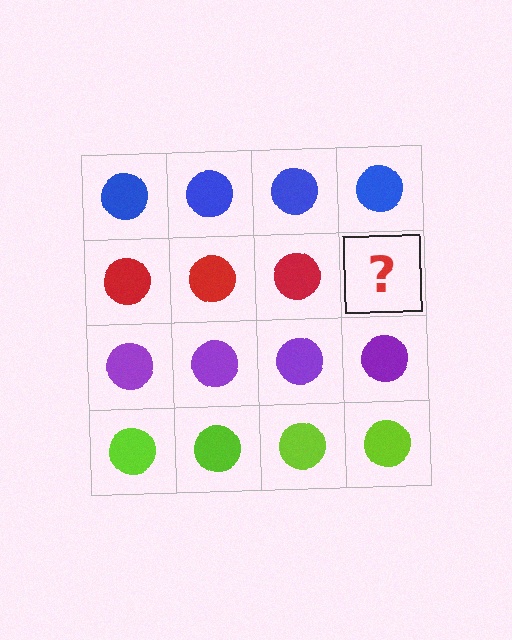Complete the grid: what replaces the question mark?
The question mark should be replaced with a red circle.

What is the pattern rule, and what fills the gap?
The rule is that each row has a consistent color. The gap should be filled with a red circle.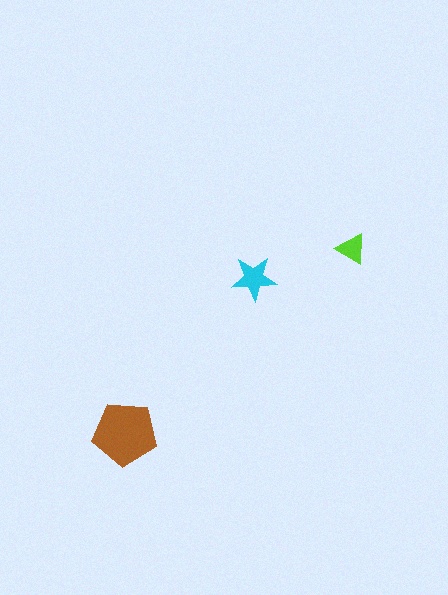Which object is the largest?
The brown pentagon.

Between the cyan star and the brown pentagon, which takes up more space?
The brown pentagon.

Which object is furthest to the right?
The lime triangle is rightmost.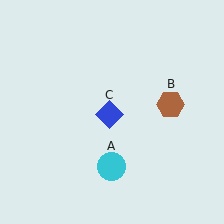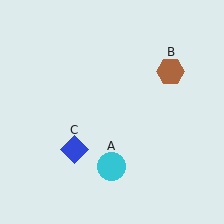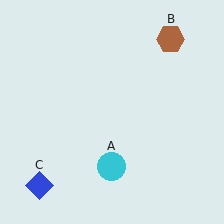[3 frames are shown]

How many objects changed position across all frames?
2 objects changed position: brown hexagon (object B), blue diamond (object C).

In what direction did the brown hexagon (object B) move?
The brown hexagon (object B) moved up.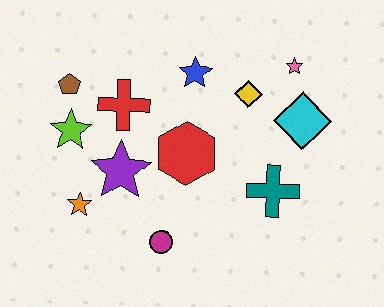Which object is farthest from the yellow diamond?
The orange star is farthest from the yellow diamond.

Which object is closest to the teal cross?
The cyan diamond is closest to the teal cross.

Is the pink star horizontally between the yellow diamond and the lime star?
No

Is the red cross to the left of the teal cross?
Yes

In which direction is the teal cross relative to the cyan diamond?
The teal cross is below the cyan diamond.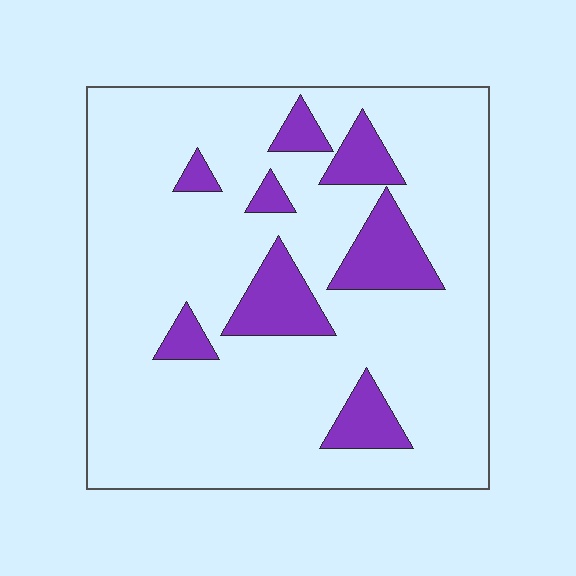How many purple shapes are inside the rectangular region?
8.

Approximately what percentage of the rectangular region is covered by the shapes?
Approximately 15%.